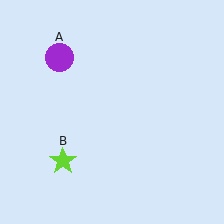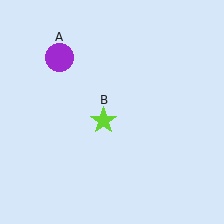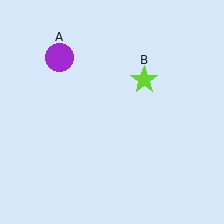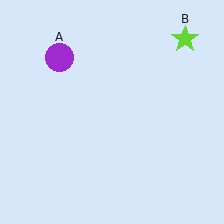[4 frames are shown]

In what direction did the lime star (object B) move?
The lime star (object B) moved up and to the right.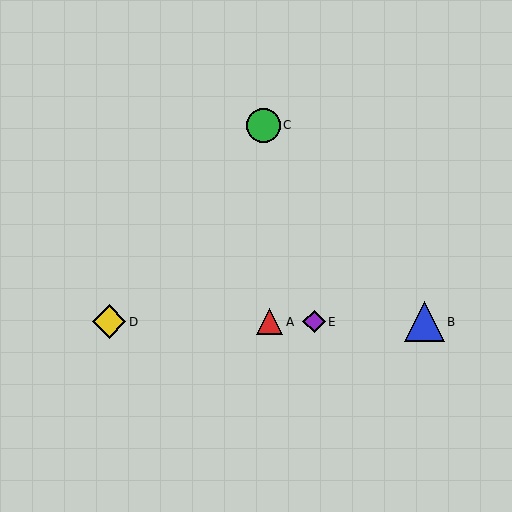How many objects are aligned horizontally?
4 objects (A, B, D, E) are aligned horizontally.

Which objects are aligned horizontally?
Objects A, B, D, E are aligned horizontally.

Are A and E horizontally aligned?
Yes, both are at y≈322.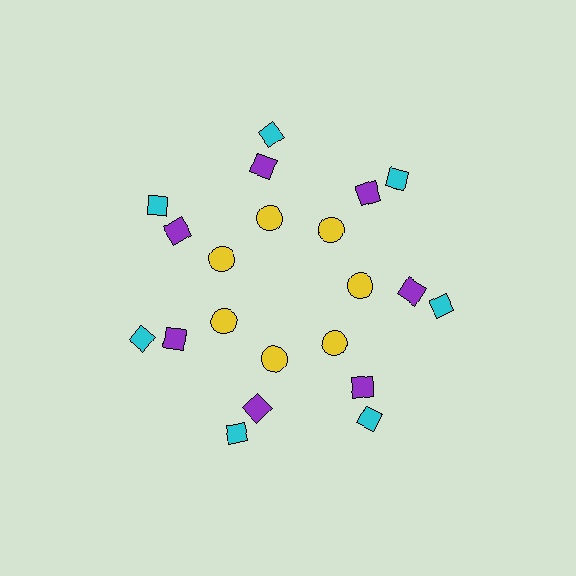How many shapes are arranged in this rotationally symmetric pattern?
There are 21 shapes, arranged in 7 groups of 3.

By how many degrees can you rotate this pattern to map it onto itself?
The pattern maps onto itself every 51 degrees of rotation.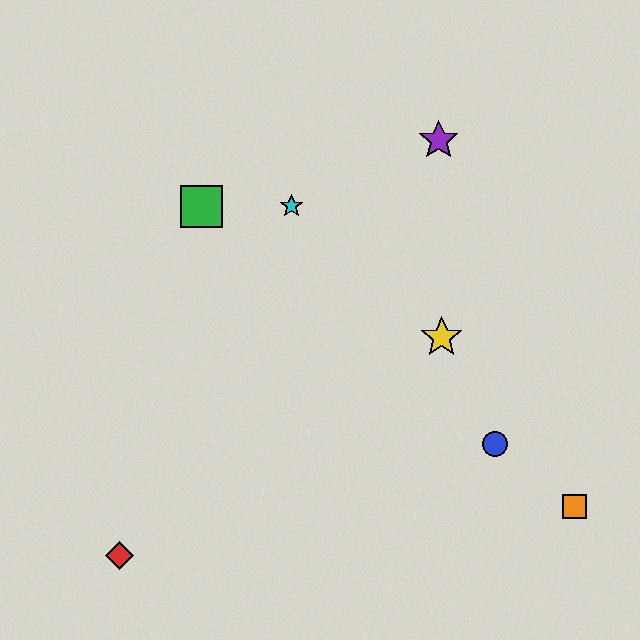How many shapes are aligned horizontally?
2 shapes (the green square, the cyan star) are aligned horizontally.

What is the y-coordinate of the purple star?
The purple star is at y≈140.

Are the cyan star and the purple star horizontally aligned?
No, the cyan star is at y≈206 and the purple star is at y≈140.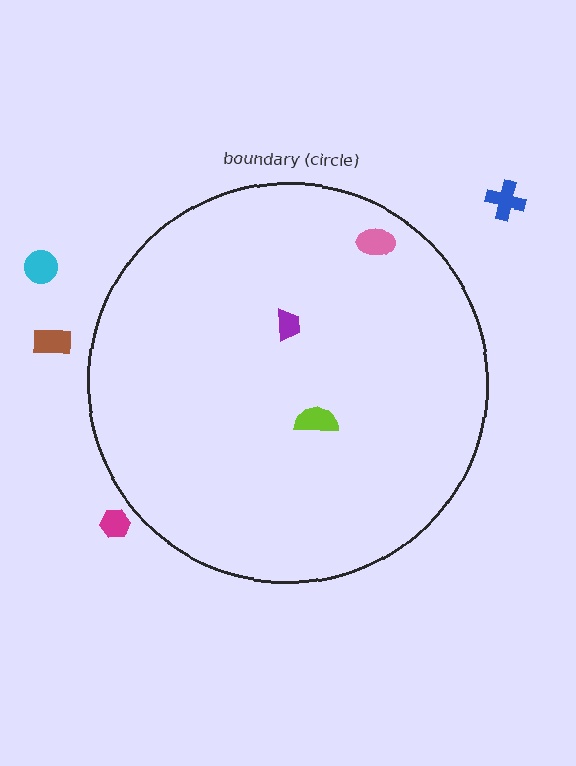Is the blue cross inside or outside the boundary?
Outside.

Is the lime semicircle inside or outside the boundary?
Inside.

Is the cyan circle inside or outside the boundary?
Outside.